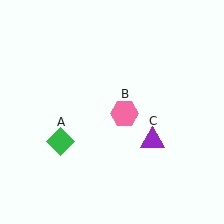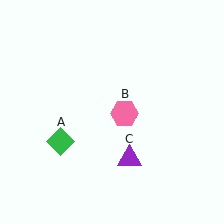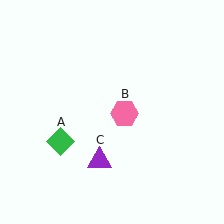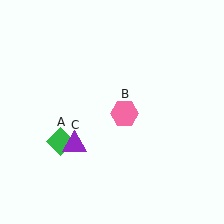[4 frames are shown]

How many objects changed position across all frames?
1 object changed position: purple triangle (object C).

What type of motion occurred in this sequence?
The purple triangle (object C) rotated clockwise around the center of the scene.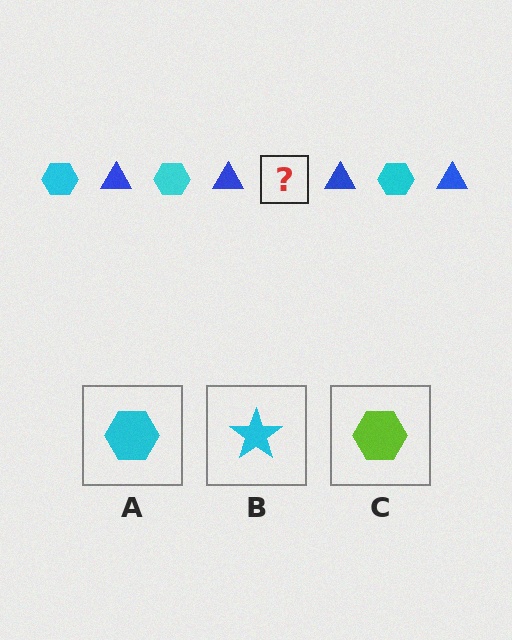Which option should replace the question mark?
Option A.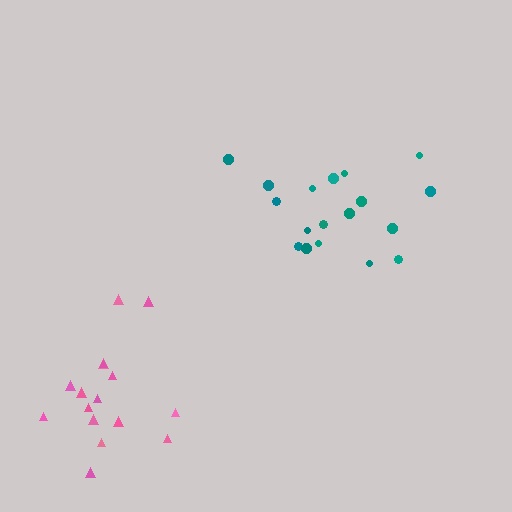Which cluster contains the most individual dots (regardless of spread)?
Teal (18).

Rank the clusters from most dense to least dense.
teal, pink.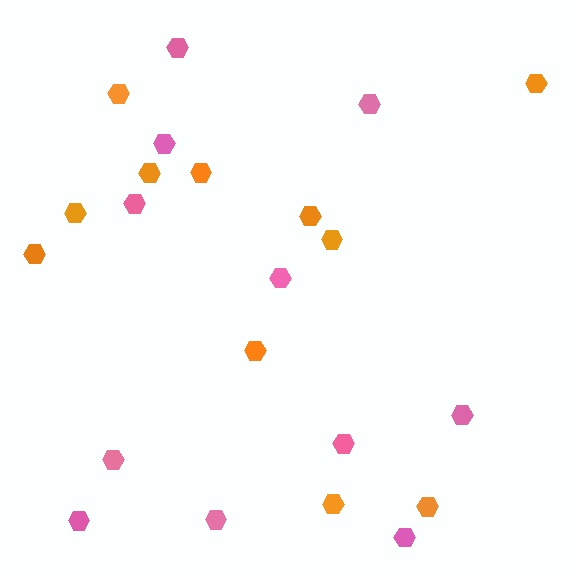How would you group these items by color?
There are 2 groups: one group of pink hexagons (11) and one group of orange hexagons (11).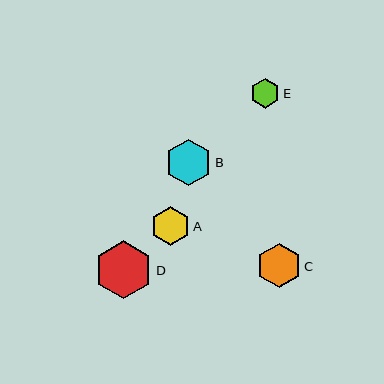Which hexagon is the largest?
Hexagon D is the largest with a size of approximately 58 pixels.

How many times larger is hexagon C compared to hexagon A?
Hexagon C is approximately 1.1 times the size of hexagon A.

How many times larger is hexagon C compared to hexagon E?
Hexagon C is approximately 1.5 times the size of hexagon E.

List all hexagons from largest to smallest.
From largest to smallest: D, B, C, A, E.